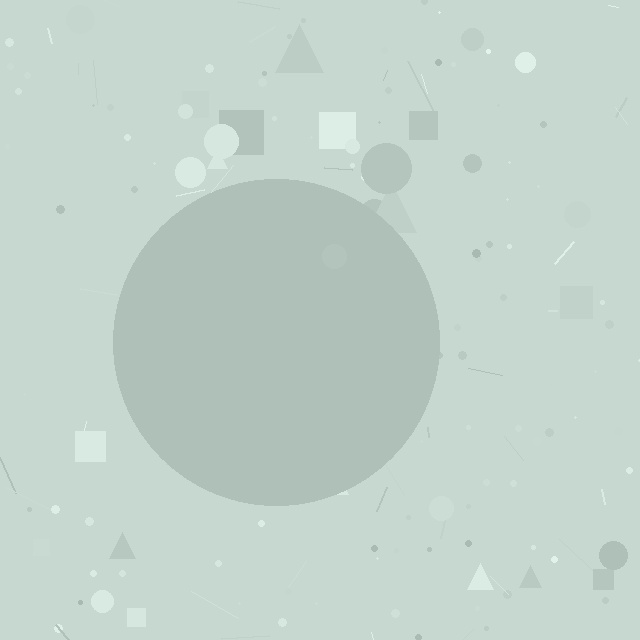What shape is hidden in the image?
A circle is hidden in the image.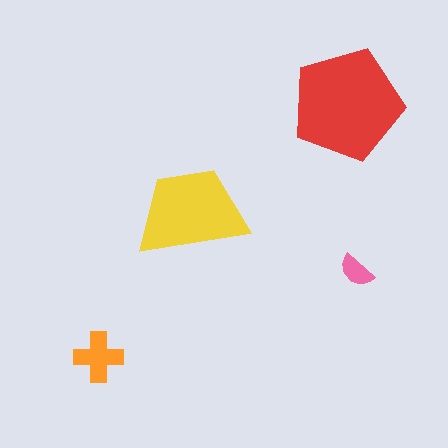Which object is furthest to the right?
The pink semicircle is rightmost.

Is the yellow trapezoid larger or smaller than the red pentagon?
Smaller.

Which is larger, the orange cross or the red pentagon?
The red pentagon.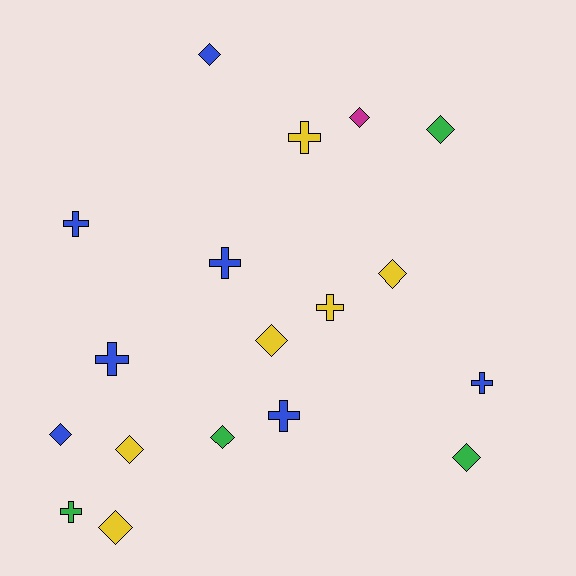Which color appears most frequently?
Blue, with 7 objects.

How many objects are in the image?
There are 18 objects.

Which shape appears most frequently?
Diamond, with 10 objects.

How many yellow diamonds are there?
There are 4 yellow diamonds.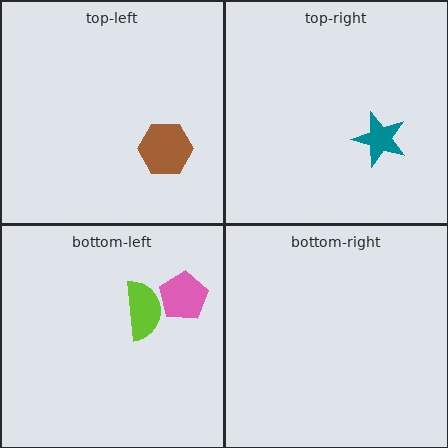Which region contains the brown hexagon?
The top-left region.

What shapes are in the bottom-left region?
The lime semicircle, the pink pentagon.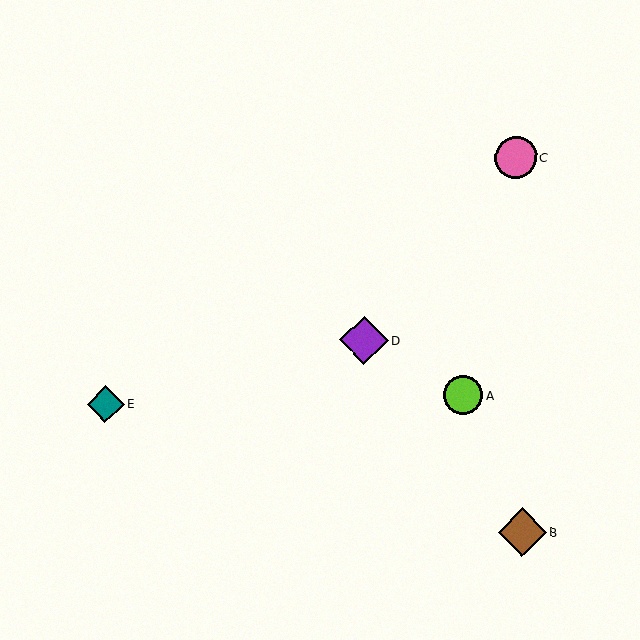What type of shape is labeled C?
Shape C is a pink circle.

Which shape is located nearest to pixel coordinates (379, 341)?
The purple diamond (labeled D) at (364, 340) is nearest to that location.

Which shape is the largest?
The purple diamond (labeled D) is the largest.